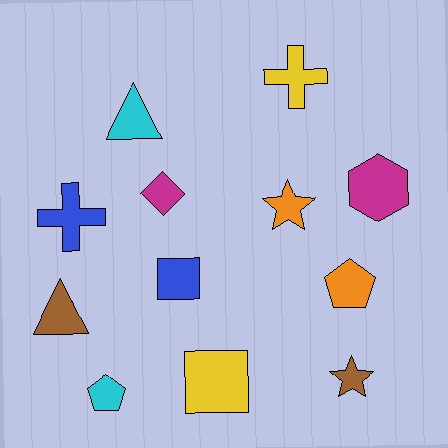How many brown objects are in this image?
There are 2 brown objects.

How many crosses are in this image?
There are 2 crosses.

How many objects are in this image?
There are 12 objects.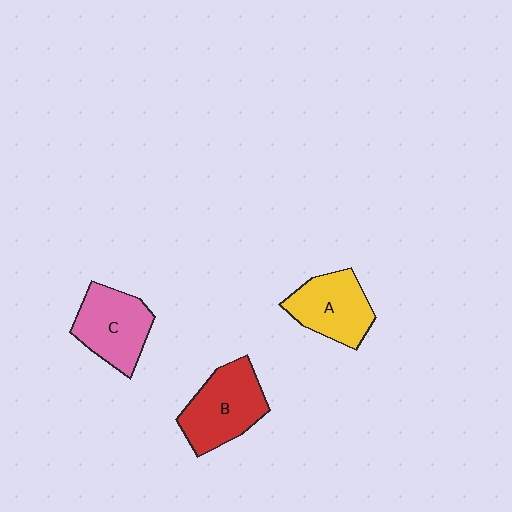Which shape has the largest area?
Shape B (red).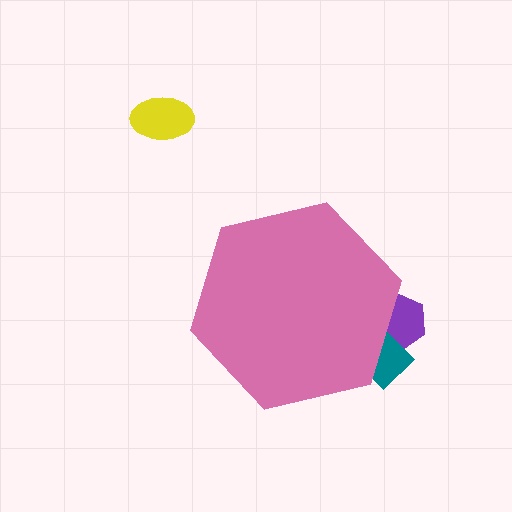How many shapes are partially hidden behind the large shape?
2 shapes are partially hidden.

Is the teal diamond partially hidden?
Yes, the teal diamond is partially hidden behind the pink hexagon.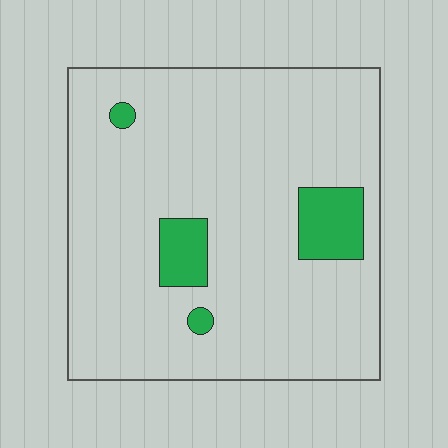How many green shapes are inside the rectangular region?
4.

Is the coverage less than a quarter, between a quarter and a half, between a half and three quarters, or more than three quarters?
Less than a quarter.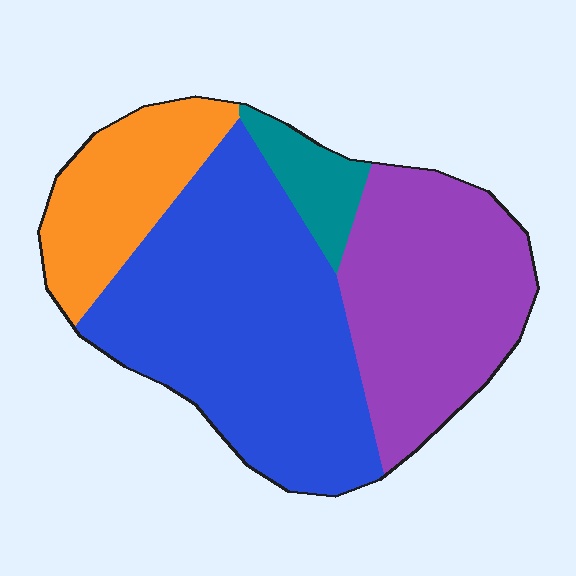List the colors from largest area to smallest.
From largest to smallest: blue, purple, orange, teal.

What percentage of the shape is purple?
Purple covers around 30% of the shape.